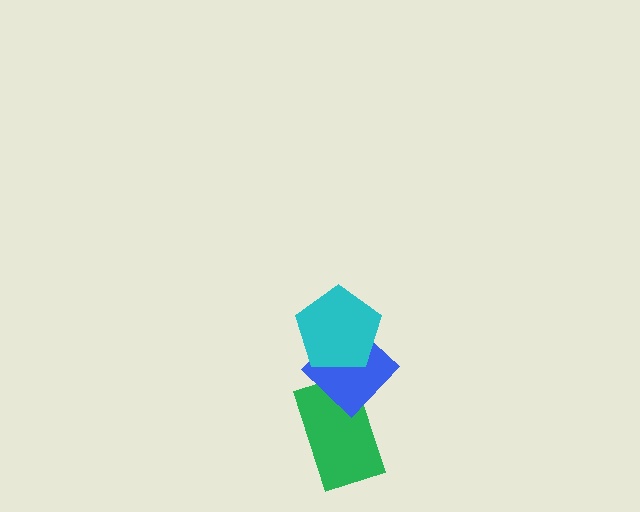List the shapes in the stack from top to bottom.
From top to bottom: the cyan pentagon, the blue diamond, the green rectangle.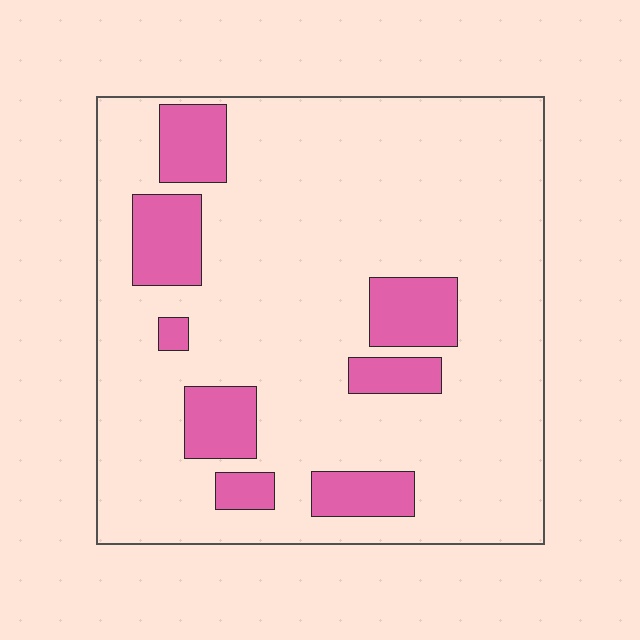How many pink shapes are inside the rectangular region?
8.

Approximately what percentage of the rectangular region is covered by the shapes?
Approximately 15%.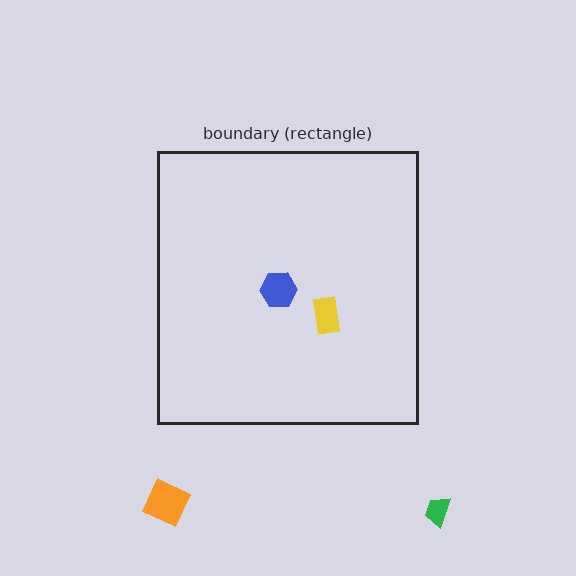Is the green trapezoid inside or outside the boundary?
Outside.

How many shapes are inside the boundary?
2 inside, 2 outside.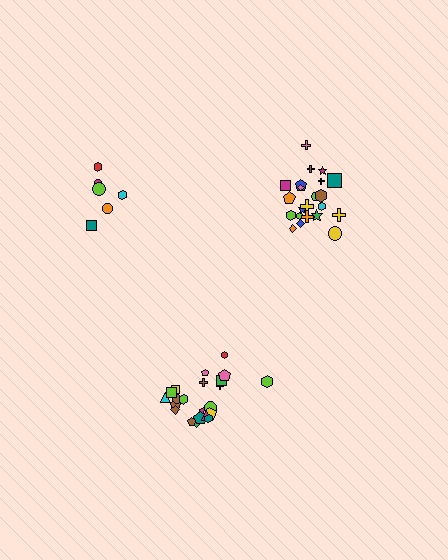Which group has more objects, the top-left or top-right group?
The top-right group.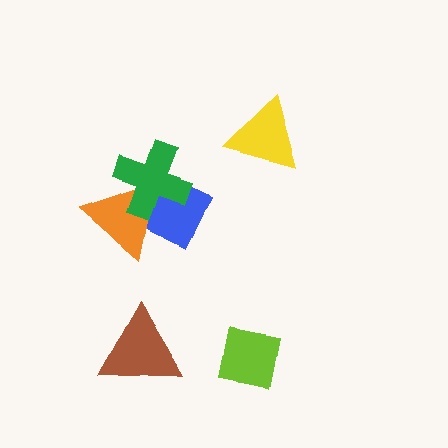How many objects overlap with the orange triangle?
2 objects overlap with the orange triangle.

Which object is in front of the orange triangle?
The green cross is in front of the orange triangle.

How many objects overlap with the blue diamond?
2 objects overlap with the blue diamond.